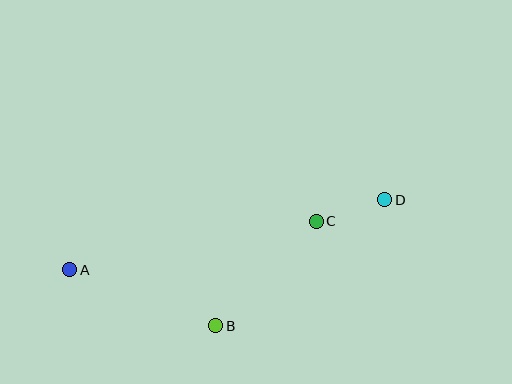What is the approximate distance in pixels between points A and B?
The distance between A and B is approximately 157 pixels.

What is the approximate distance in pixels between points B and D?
The distance between B and D is approximately 210 pixels.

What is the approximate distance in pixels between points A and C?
The distance between A and C is approximately 251 pixels.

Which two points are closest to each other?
Points C and D are closest to each other.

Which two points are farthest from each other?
Points A and D are farthest from each other.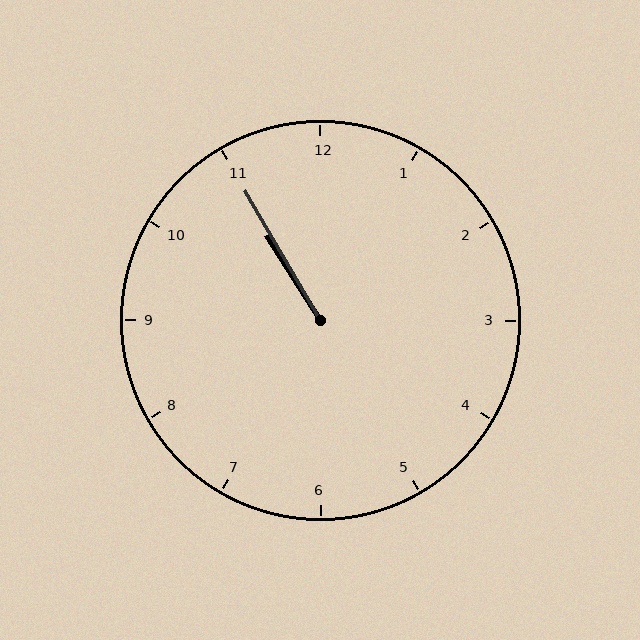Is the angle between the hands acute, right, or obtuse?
It is acute.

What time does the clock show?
10:55.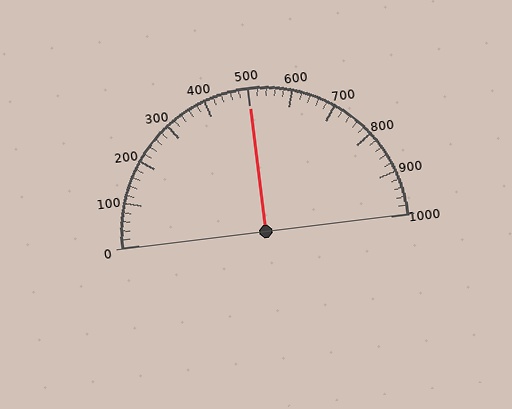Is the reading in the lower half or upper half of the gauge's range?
The reading is in the upper half of the range (0 to 1000).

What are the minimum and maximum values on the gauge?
The gauge ranges from 0 to 1000.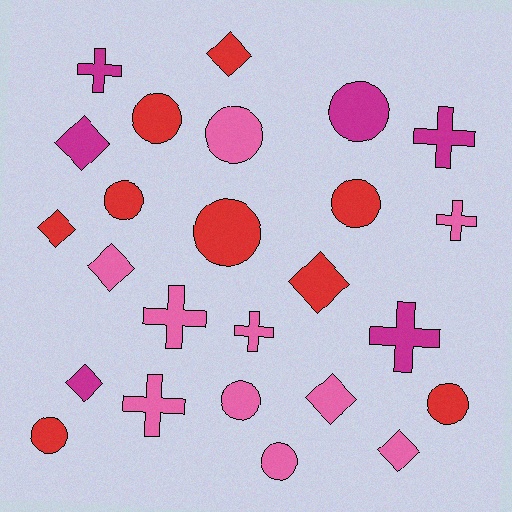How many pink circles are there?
There are 3 pink circles.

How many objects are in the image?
There are 25 objects.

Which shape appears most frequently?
Circle, with 10 objects.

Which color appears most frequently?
Pink, with 10 objects.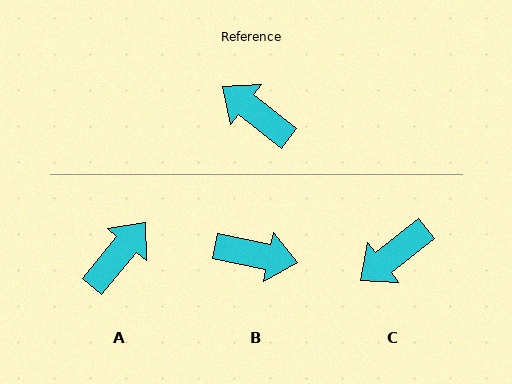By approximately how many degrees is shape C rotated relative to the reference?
Approximately 75 degrees counter-clockwise.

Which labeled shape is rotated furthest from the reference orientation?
B, about 154 degrees away.